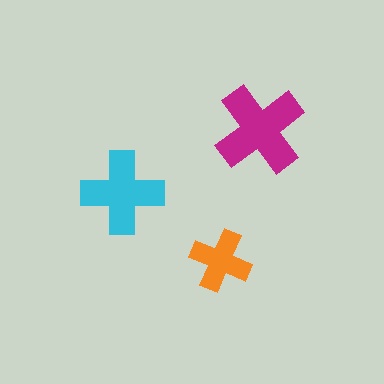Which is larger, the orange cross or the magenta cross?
The magenta one.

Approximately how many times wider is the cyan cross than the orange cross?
About 1.5 times wider.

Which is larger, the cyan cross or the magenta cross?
The magenta one.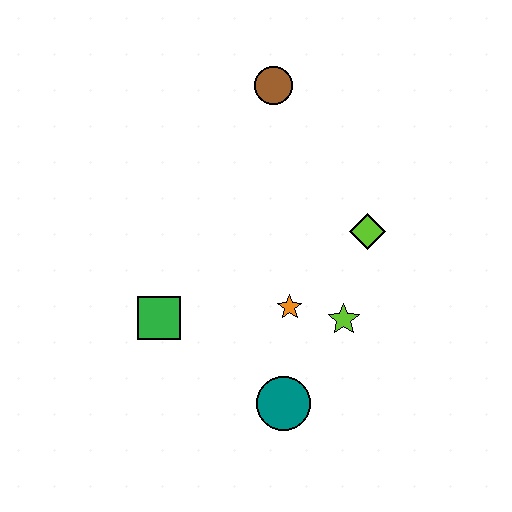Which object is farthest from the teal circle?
The brown circle is farthest from the teal circle.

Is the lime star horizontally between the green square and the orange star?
No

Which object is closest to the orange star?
The lime star is closest to the orange star.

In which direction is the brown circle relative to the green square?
The brown circle is above the green square.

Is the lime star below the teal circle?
No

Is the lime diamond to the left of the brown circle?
No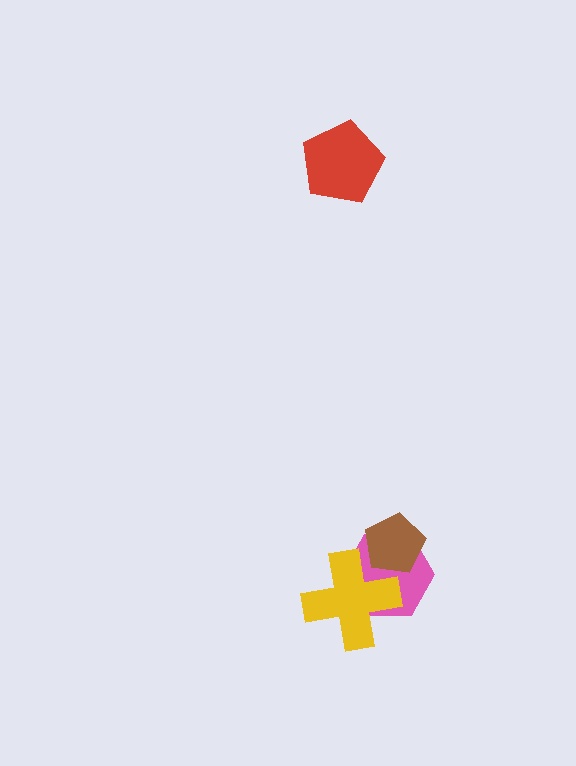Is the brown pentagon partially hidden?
No, no other shape covers it.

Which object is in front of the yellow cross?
The brown pentagon is in front of the yellow cross.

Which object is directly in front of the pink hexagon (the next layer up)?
The yellow cross is directly in front of the pink hexagon.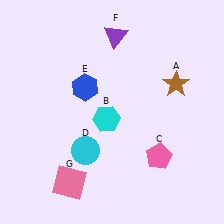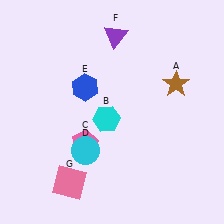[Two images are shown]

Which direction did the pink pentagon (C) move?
The pink pentagon (C) moved left.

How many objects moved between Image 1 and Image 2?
1 object moved between the two images.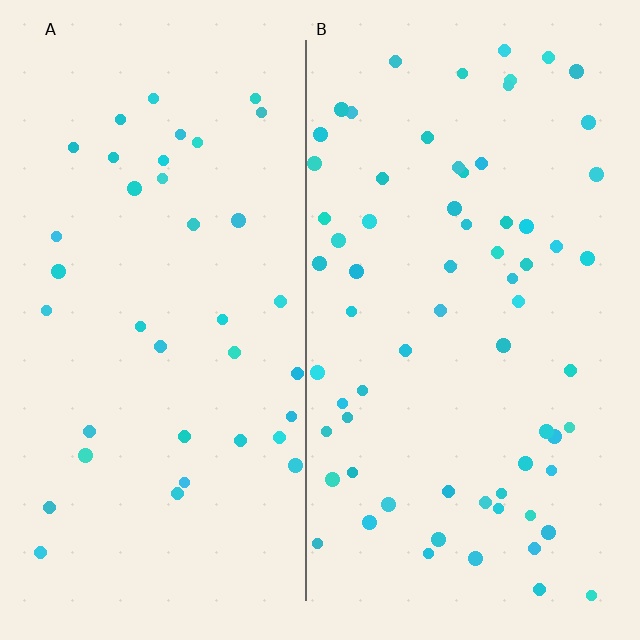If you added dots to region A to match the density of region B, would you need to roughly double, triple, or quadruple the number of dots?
Approximately double.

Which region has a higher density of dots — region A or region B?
B (the right).